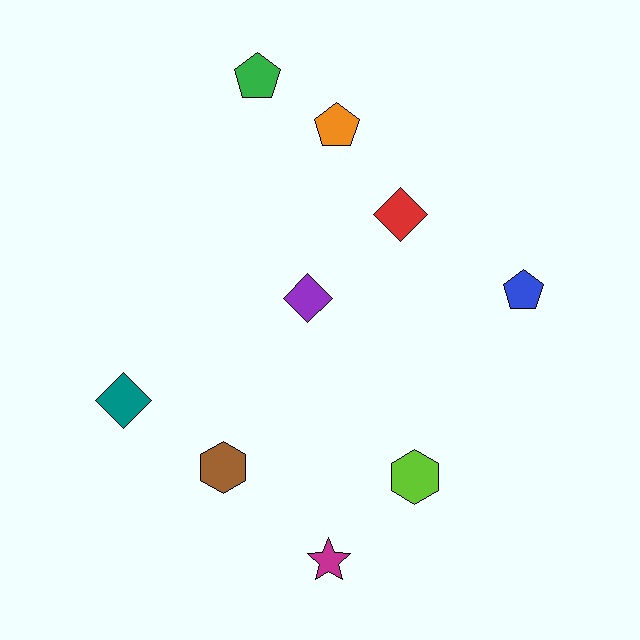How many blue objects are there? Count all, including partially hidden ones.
There is 1 blue object.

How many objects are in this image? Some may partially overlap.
There are 9 objects.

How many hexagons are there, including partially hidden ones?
There are 2 hexagons.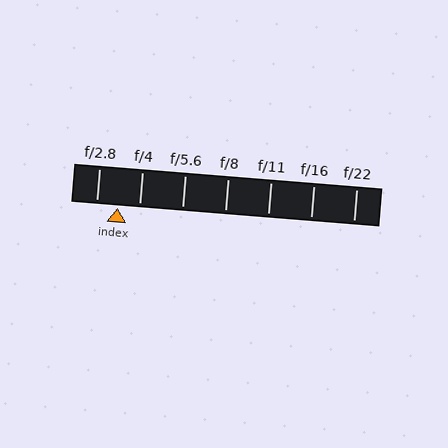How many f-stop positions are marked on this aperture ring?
There are 7 f-stop positions marked.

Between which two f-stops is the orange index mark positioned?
The index mark is between f/2.8 and f/4.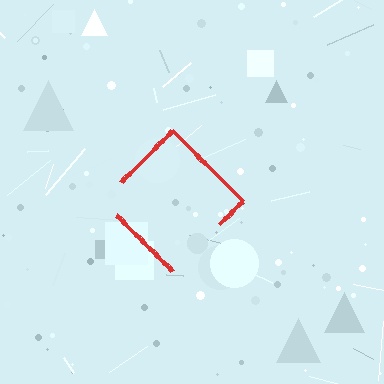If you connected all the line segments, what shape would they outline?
They would outline a diamond.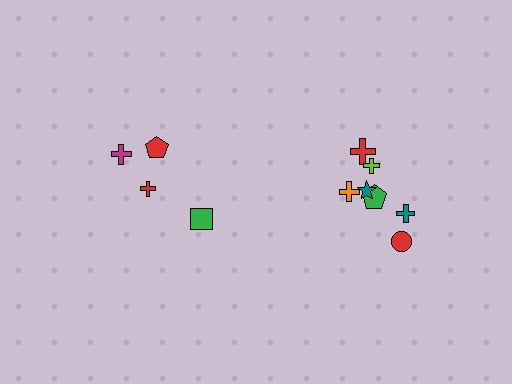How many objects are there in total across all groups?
There are 11 objects.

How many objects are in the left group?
There are 4 objects.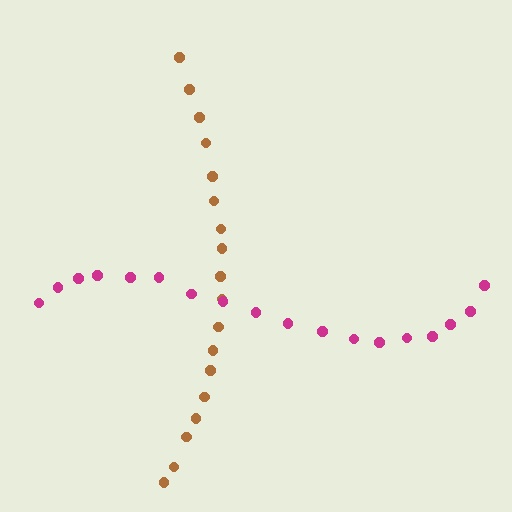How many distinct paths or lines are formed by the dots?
There are 2 distinct paths.